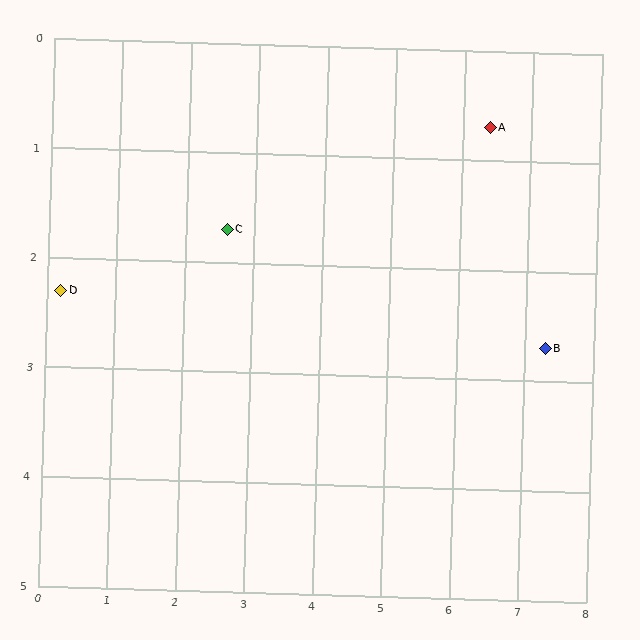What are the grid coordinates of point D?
Point D is at approximately (0.2, 2.3).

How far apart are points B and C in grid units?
Points B and C are about 4.8 grid units apart.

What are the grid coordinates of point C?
Point C is at approximately (2.6, 1.7).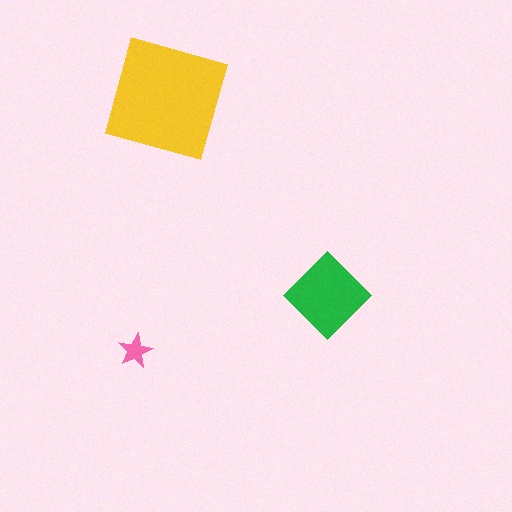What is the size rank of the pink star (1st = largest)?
3rd.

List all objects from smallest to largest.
The pink star, the green diamond, the yellow square.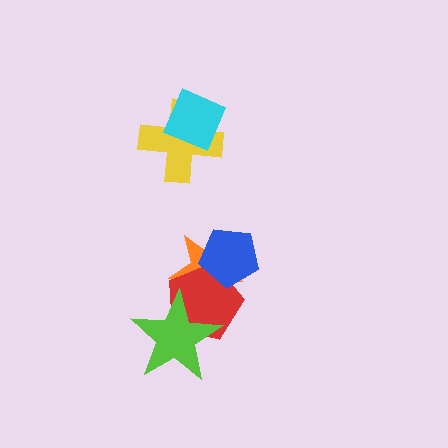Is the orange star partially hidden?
Yes, it is partially covered by another shape.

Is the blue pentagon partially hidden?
No, no other shape covers it.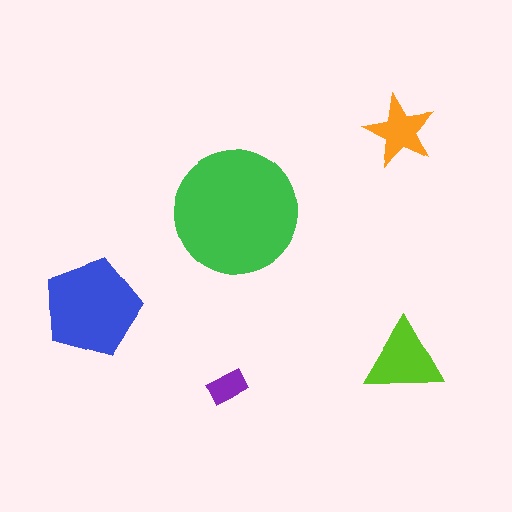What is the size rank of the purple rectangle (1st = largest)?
5th.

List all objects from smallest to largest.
The purple rectangle, the orange star, the lime triangle, the blue pentagon, the green circle.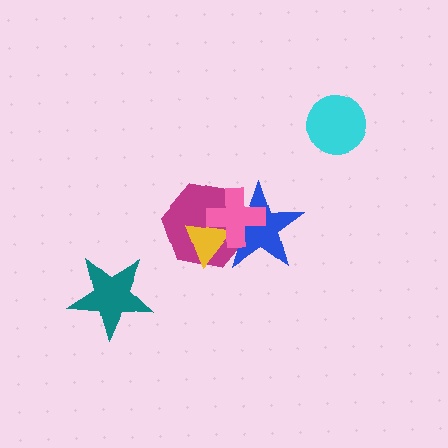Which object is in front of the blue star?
The pink cross is in front of the blue star.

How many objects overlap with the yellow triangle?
3 objects overlap with the yellow triangle.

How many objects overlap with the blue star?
3 objects overlap with the blue star.